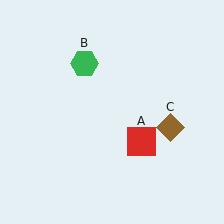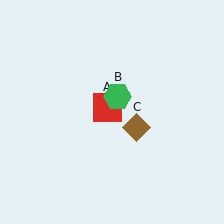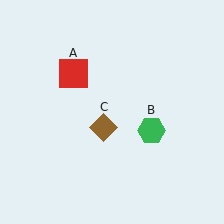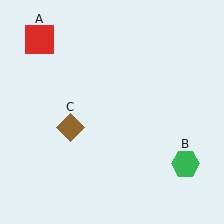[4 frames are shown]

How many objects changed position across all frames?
3 objects changed position: red square (object A), green hexagon (object B), brown diamond (object C).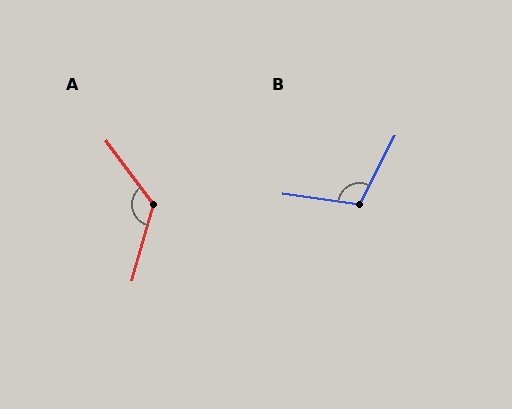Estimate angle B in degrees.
Approximately 109 degrees.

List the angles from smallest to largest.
B (109°), A (128°).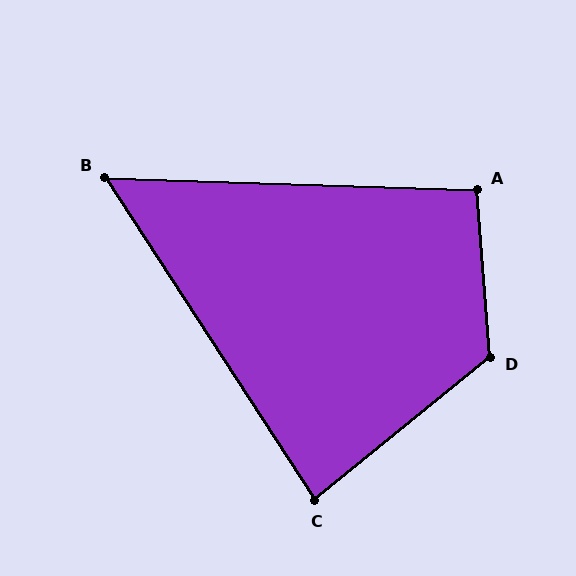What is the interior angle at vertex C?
Approximately 84 degrees (acute).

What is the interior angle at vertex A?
Approximately 96 degrees (obtuse).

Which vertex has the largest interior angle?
D, at approximately 125 degrees.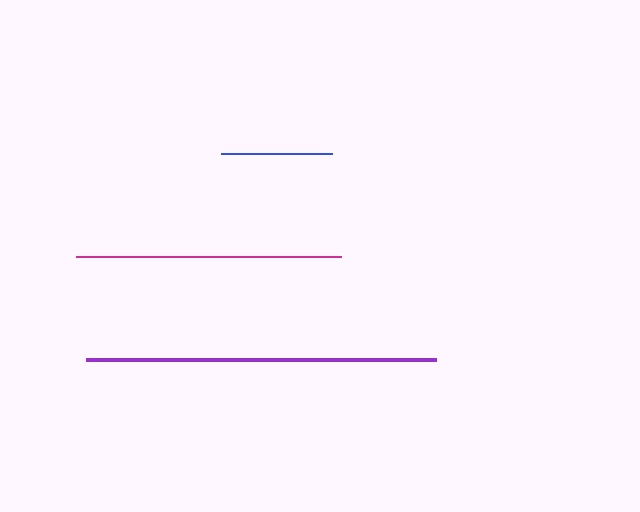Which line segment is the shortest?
The blue line is the shortest at approximately 111 pixels.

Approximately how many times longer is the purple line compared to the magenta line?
The purple line is approximately 1.3 times the length of the magenta line.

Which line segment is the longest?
The purple line is the longest at approximately 349 pixels.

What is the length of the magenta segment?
The magenta segment is approximately 265 pixels long.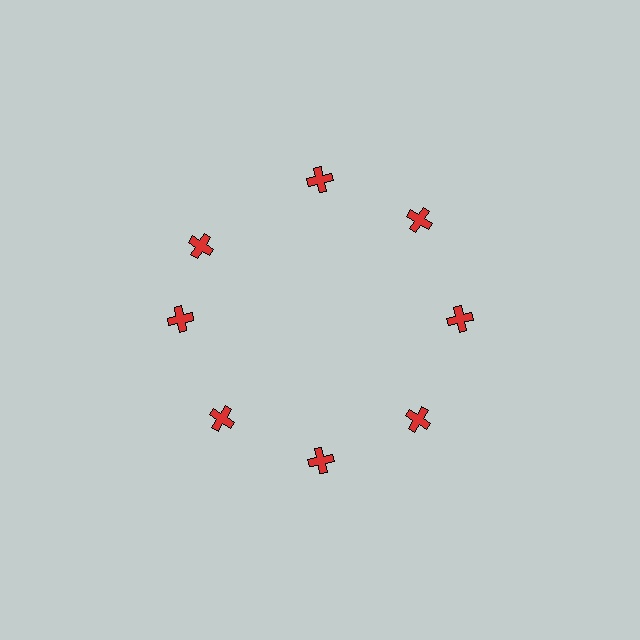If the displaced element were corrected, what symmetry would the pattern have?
It would have 8-fold rotational symmetry — the pattern would map onto itself every 45 degrees.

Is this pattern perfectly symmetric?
No. The 8 red crosses are arranged in a ring, but one element near the 10 o'clock position is rotated out of alignment along the ring, breaking the 8-fold rotational symmetry.